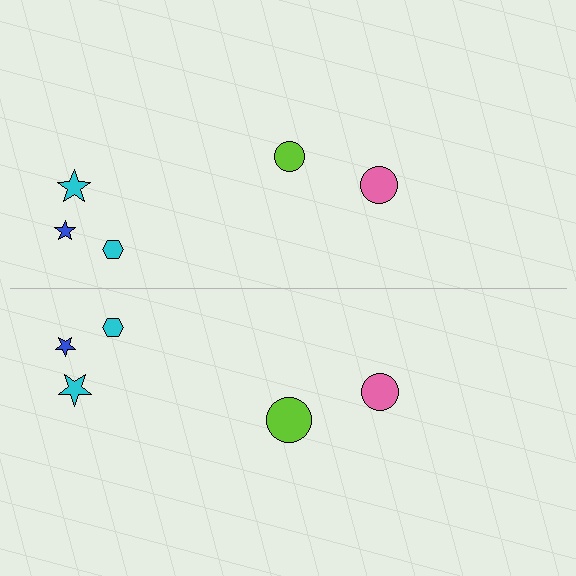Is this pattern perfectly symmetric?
No, the pattern is not perfectly symmetric. The lime circle on the bottom side has a different size than its mirror counterpart.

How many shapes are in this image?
There are 10 shapes in this image.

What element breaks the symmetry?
The lime circle on the bottom side has a different size than its mirror counterpart.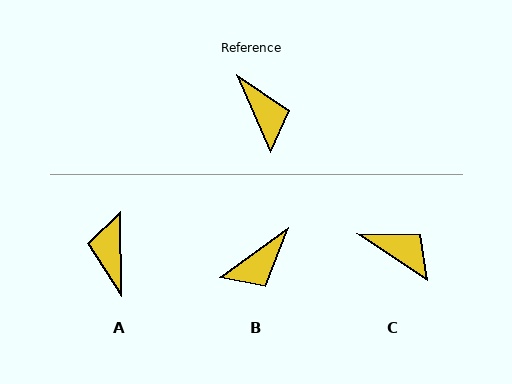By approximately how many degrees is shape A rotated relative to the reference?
Approximately 157 degrees counter-clockwise.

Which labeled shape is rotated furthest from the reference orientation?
A, about 157 degrees away.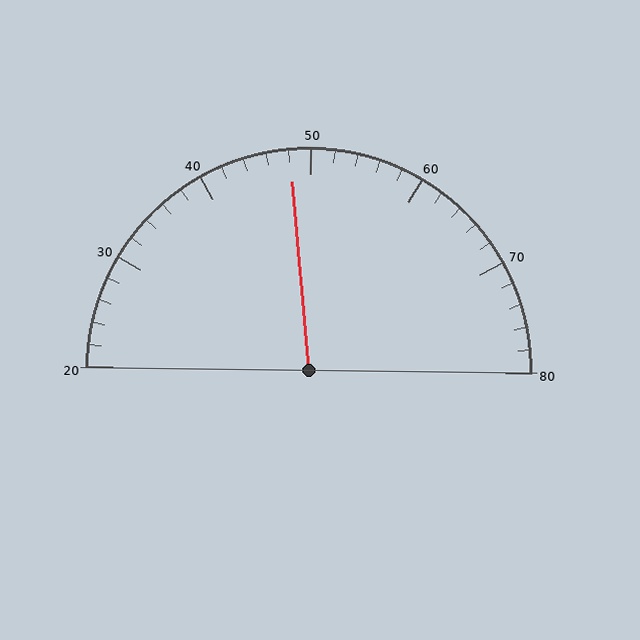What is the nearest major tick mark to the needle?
The nearest major tick mark is 50.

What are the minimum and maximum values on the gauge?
The gauge ranges from 20 to 80.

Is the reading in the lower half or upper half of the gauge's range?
The reading is in the lower half of the range (20 to 80).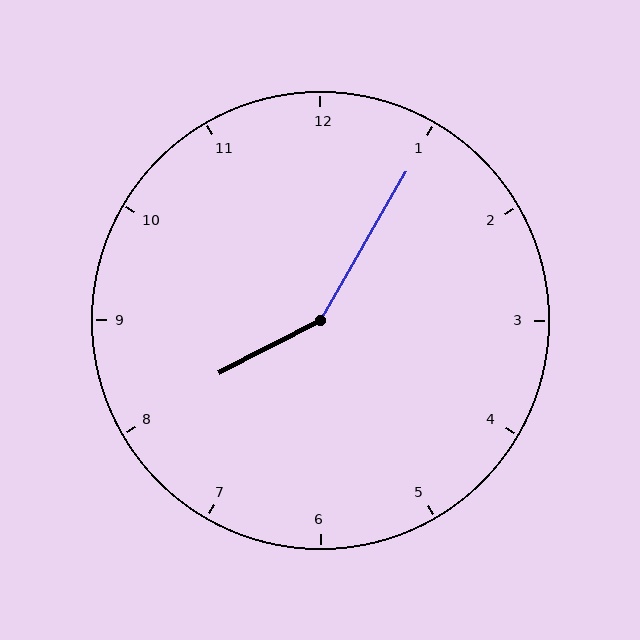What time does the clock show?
8:05.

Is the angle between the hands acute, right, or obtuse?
It is obtuse.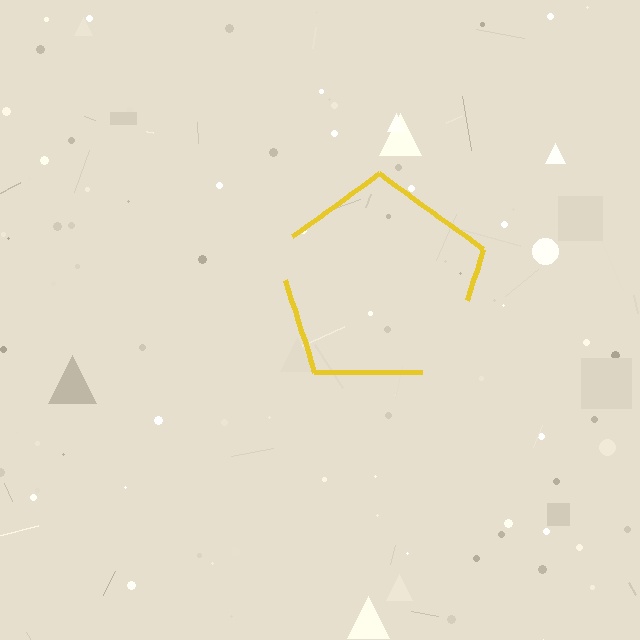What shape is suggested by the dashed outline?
The dashed outline suggests a pentagon.